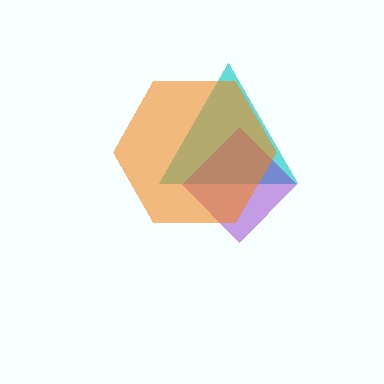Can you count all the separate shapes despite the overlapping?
Yes, there are 3 separate shapes.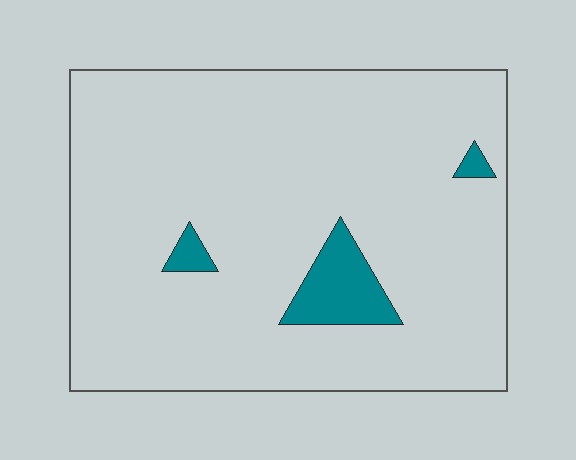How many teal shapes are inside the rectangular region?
3.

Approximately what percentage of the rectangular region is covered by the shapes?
Approximately 5%.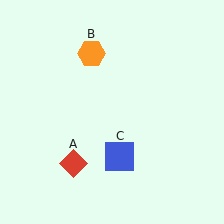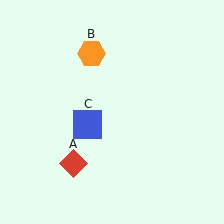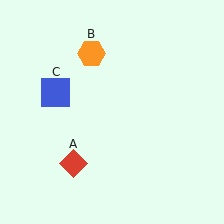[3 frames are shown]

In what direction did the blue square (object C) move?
The blue square (object C) moved up and to the left.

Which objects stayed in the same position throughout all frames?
Red diamond (object A) and orange hexagon (object B) remained stationary.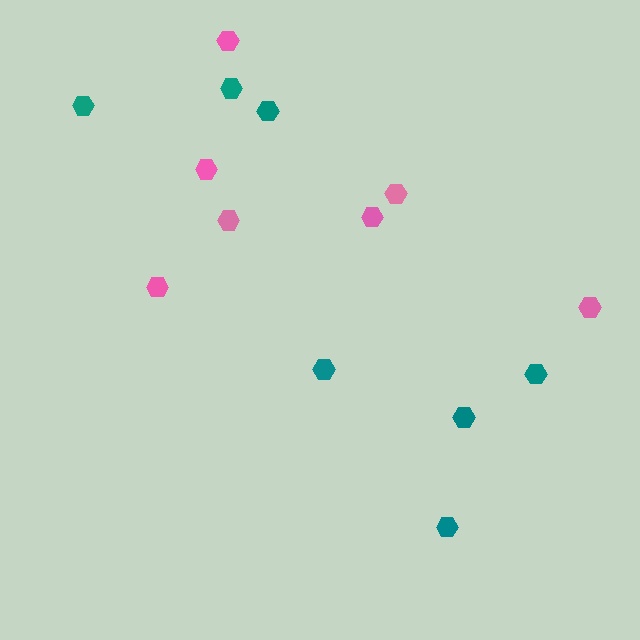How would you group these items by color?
There are 2 groups: one group of teal hexagons (7) and one group of pink hexagons (7).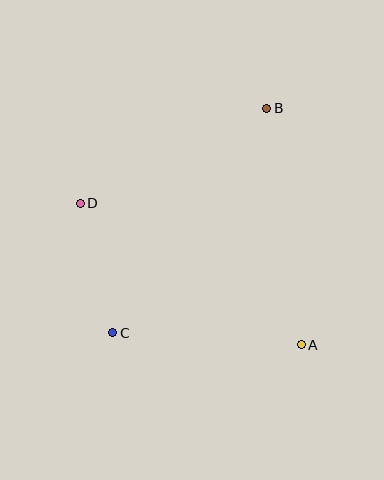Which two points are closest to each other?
Points C and D are closest to each other.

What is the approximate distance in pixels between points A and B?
The distance between A and B is approximately 239 pixels.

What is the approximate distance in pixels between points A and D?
The distance between A and D is approximately 262 pixels.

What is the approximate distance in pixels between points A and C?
The distance between A and C is approximately 189 pixels.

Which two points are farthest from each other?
Points B and C are farthest from each other.